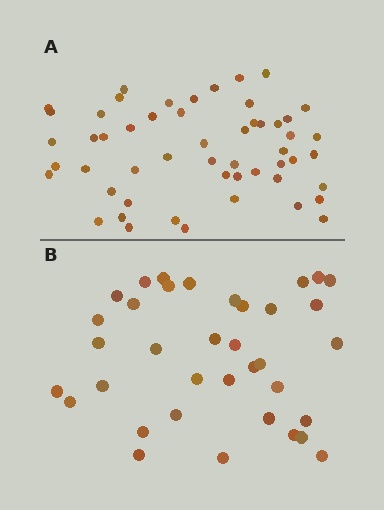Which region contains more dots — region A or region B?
Region A (the top region) has more dots.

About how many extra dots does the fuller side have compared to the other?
Region A has approximately 15 more dots than region B.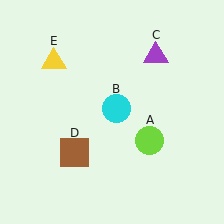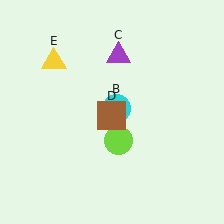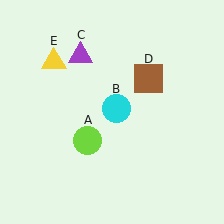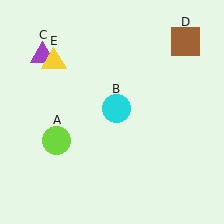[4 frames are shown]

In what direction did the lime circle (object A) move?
The lime circle (object A) moved left.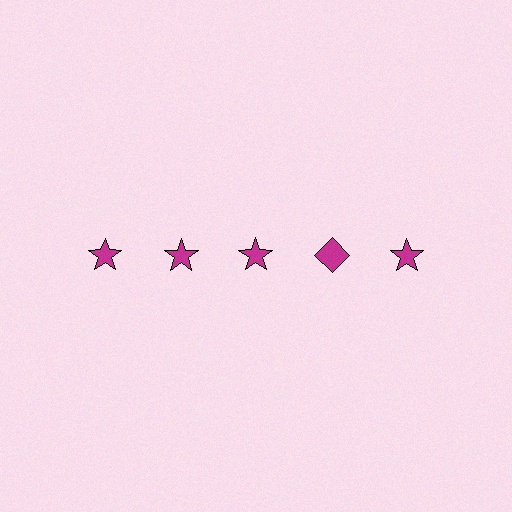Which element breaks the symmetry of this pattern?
The magenta diamond in the top row, second from right column breaks the symmetry. All other shapes are magenta stars.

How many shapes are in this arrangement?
There are 5 shapes arranged in a grid pattern.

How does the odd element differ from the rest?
It has a different shape: diamond instead of star.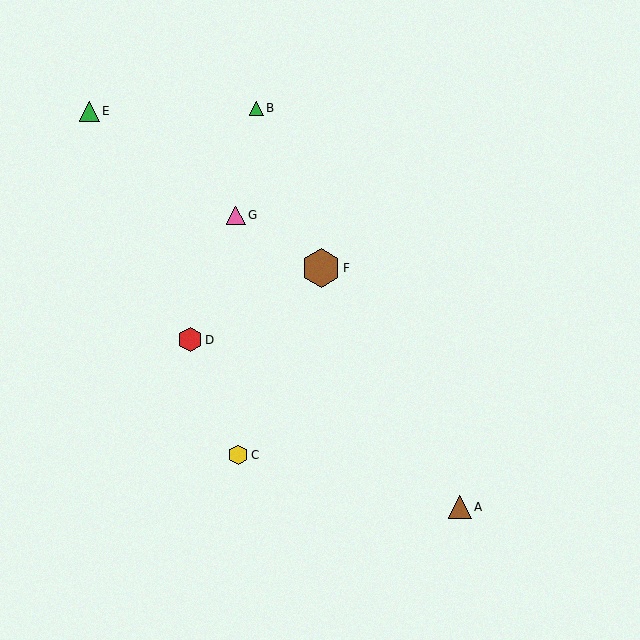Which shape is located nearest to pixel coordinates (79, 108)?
The green triangle (labeled E) at (89, 111) is nearest to that location.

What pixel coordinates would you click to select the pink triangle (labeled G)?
Click at (236, 215) to select the pink triangle G.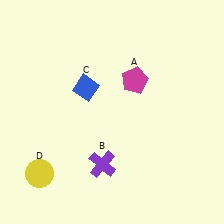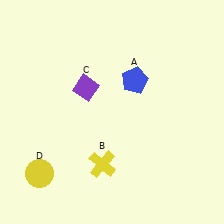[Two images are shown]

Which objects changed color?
A changed from magenta to blue. B changed from purple to yellow. C changed from blue to purple.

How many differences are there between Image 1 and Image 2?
There are 3 differences between the two images.